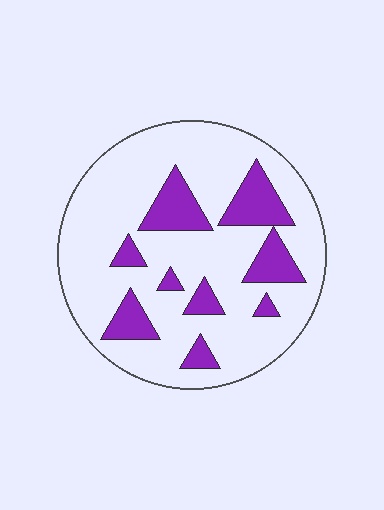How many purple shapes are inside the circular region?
9.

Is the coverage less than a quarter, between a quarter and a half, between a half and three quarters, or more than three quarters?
Less than a quarter.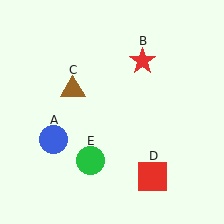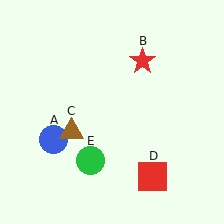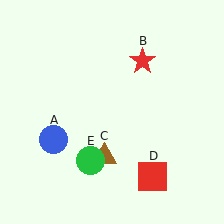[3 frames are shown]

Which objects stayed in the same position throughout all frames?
Blue circle (object A) and red star (object B) and red square (object D) and green circle (object E) remained stationary.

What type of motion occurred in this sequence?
The brown triangle (object C) rotated counterclockwise around the center of the scene.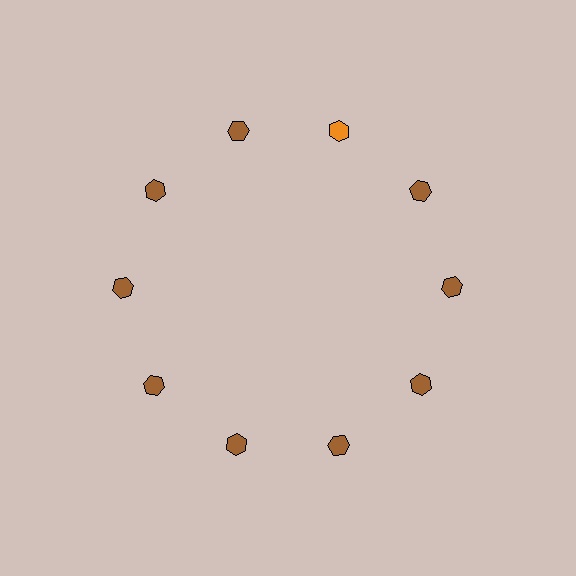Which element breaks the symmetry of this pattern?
The orange hexagon at roughly the 1 o'clock position breaks the symmetry. All other shapes are brown hexagons.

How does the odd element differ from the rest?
It has a different color: orange instead of brown.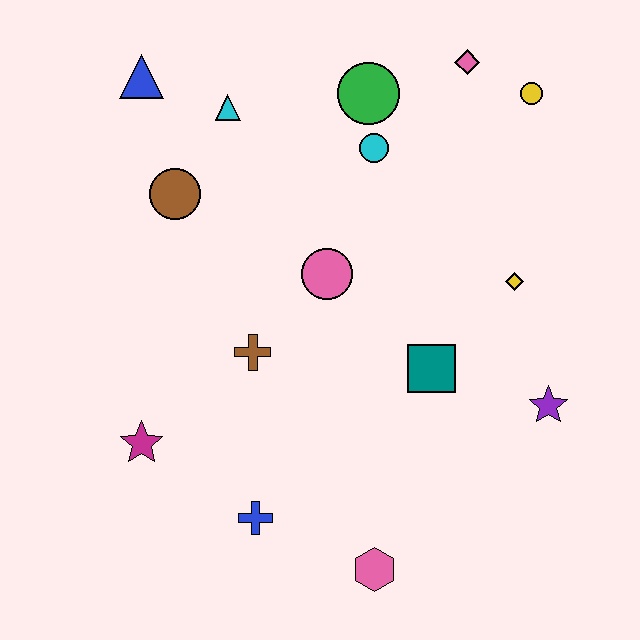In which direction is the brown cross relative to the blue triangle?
The brown cross is below the blue triangle.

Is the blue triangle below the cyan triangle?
No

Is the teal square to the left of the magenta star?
No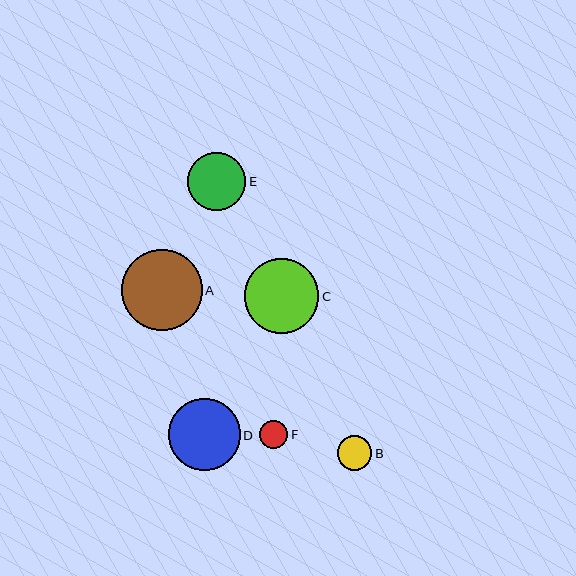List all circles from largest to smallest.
From largest to smallest: A, C, D, E, B, F.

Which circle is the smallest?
Circle F is the smallest with a size of approximately 28 pixels.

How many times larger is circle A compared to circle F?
Circle A is approximately 2.9 times the size of circle F.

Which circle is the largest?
Circle A is the largest with a size of approximately 81 pixels.